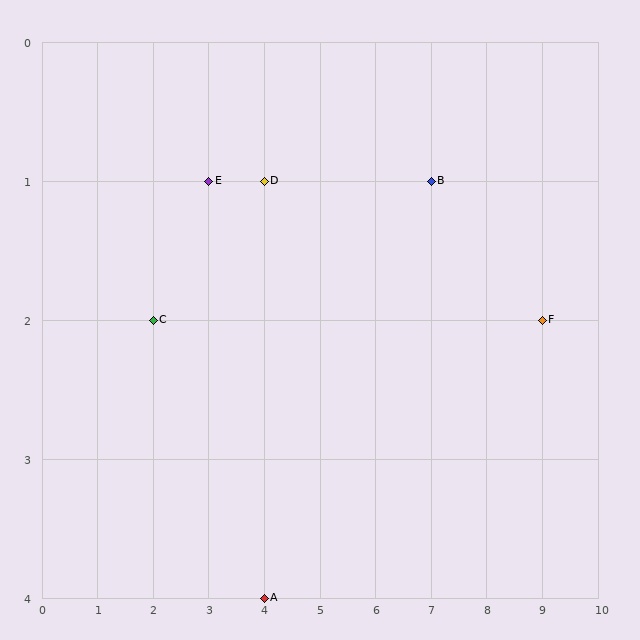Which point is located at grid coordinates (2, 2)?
Point C is at (2, 2).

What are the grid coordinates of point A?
Point A is at grid coordinates (4, 4).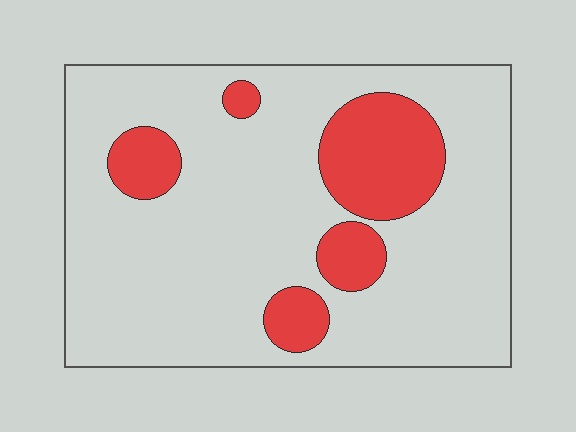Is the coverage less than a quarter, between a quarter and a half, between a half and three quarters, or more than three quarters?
Less than a quarter.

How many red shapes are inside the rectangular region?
5.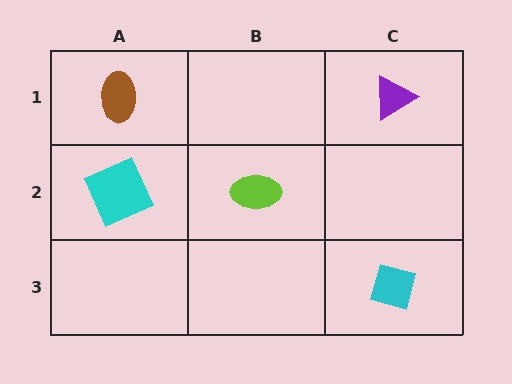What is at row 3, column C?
A cyan diamond.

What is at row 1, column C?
A purple triangle.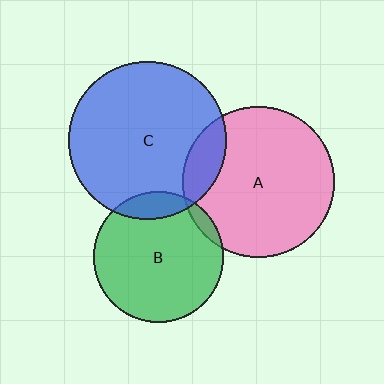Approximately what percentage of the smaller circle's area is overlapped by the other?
Approximately 15%.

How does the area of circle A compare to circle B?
Approximately 1.4 times.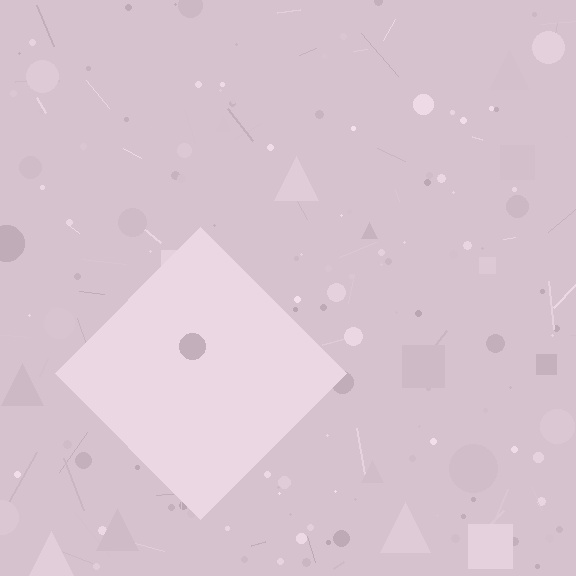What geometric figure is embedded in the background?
A diamond is embedded in the background.